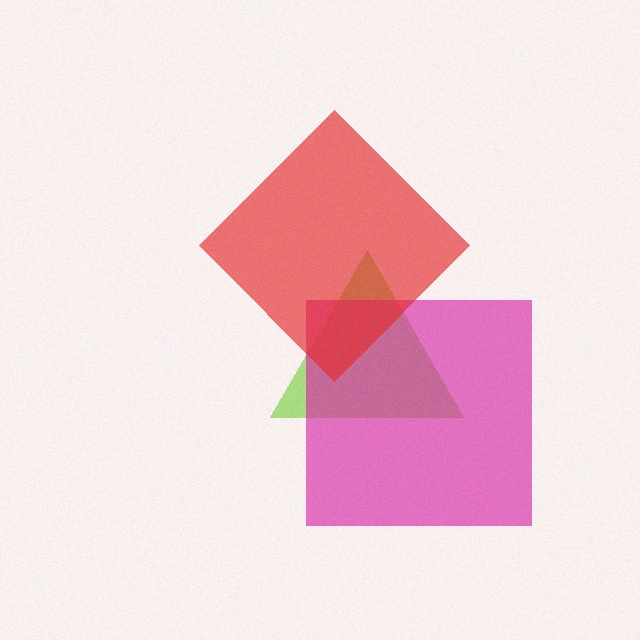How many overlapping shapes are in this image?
There are 3 overlapping shapes in the image.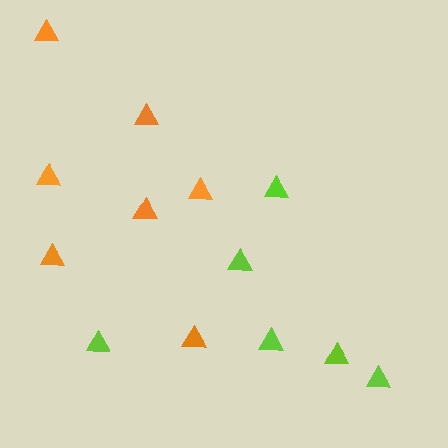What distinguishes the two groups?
There are 2 groups: one group of lime triangles (6) and one group of orange triangles (7).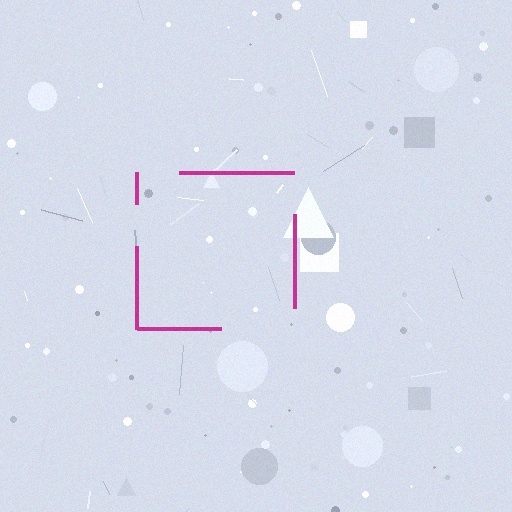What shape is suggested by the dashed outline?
The dashed outline suggests a square.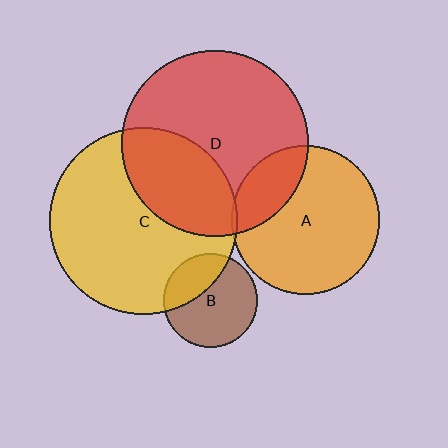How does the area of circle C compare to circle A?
Approximately 1.6 times.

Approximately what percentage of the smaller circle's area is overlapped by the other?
Approximately 25%.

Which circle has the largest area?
Circle C (yellow).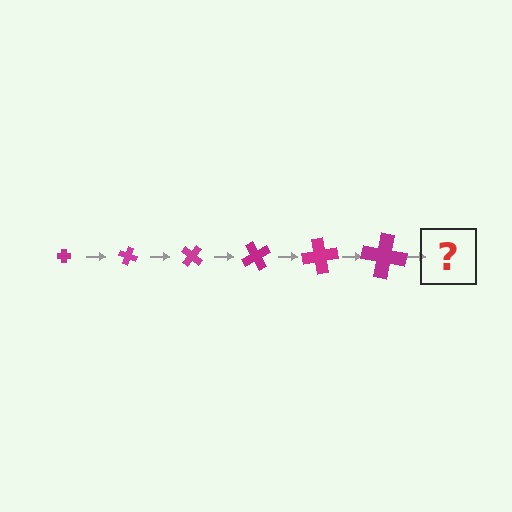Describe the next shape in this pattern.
It should be a cross, larger than the previous one and rotated 120 degrees from the start.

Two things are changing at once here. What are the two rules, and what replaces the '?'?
The two rules are that the cross grows larger each step and it rotates 20 degrees each step. The '?' should be a cross, larger than the previous one and rotated 120 degrees from the start.